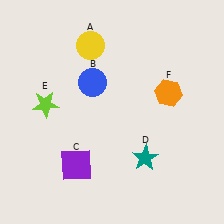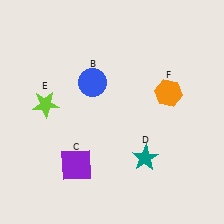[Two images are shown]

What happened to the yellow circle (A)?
The yellow circle (A) was removed in Image 2. It was in the top-left area of Image 1.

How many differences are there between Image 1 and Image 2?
There is 1 difference between the two images.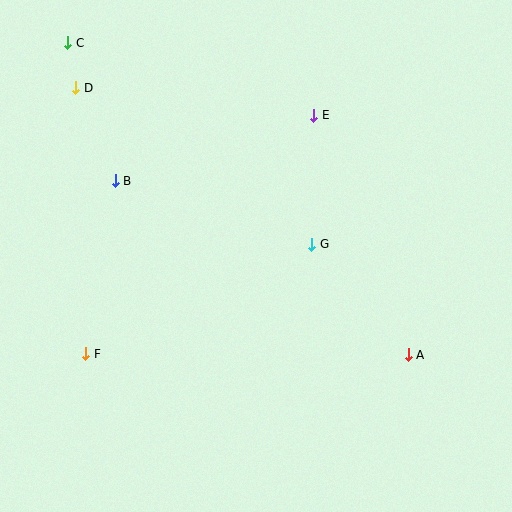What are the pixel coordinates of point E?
Point E is at (314, 115).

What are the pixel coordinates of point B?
Point B is at (115, 181).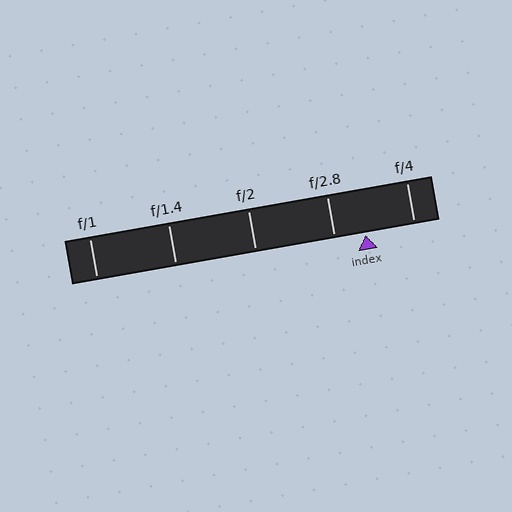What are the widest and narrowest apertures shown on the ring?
The widest aperture shown is f/1 and the narrowest is f/4.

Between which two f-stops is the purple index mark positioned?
The index mark is between f/2.8 and f/4.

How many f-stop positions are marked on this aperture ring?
There are 5 f-stop positions marked.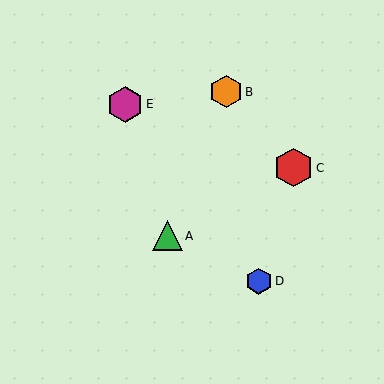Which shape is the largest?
The red hexagon (labeled C) is the largest.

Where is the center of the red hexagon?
The center of the red hexagon is at (293, 168).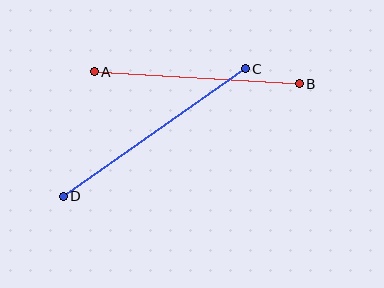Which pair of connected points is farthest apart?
Points C and D are farthest apart.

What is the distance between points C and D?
The distance is approximately 222 pixels.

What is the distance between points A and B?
The distance is approximately 205 pixels.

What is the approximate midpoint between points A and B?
The midpoint is at approximately (197, 78) pixels.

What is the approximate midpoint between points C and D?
The midpoint is at approximately (154, 133) pixels.